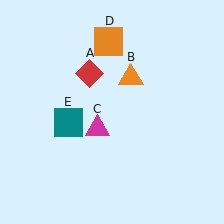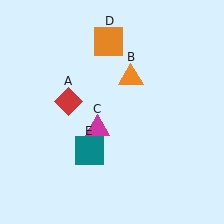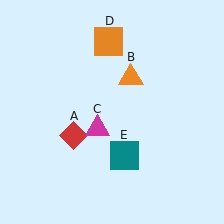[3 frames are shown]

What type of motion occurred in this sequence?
The red diamond (object A), teal square (object E) rotated counterclockwise around the center of the scene.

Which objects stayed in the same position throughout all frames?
Orange triangle (object B) and magenta triangle (object C) and orange square (object D) remained stationary.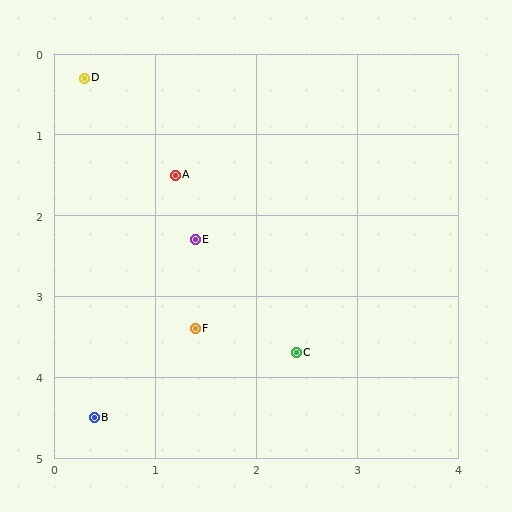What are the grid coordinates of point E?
Point E is at approximately (1.4, 2.3).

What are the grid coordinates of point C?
Point C is at approximately (2.4, 3.7).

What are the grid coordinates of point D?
Point D is at approximately (0.3, 0.3).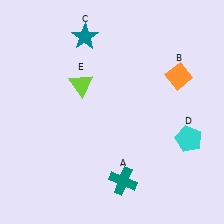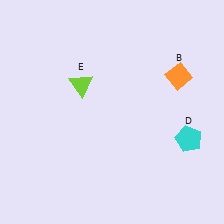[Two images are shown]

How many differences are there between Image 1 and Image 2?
There are 2 differences between the two images.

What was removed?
The teal star (C), the teal cross (A) were removed in Image 2.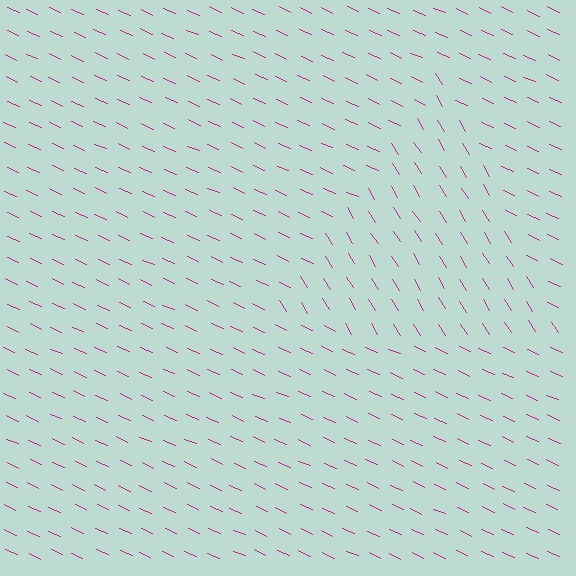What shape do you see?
I see a triangle.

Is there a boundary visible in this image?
Yes, there is a texture boundary formed by a change in line orientation.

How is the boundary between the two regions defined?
The boundary is defined purely by a change in line orientation (approximately 34 degrees difference). All lines are the same color and thickness.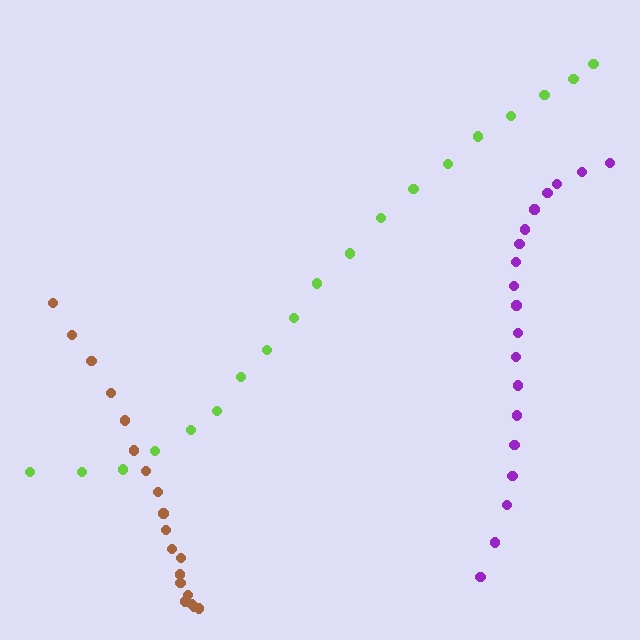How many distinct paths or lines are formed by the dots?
There are 3 distinct paths.